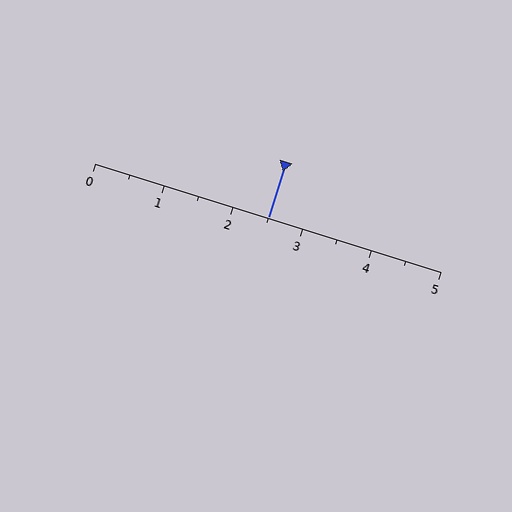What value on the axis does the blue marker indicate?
The marker indicates approximately 2.5.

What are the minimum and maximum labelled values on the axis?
The axis runs from 0 to 5.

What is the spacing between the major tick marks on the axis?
The major ticks are spaced 1 apart.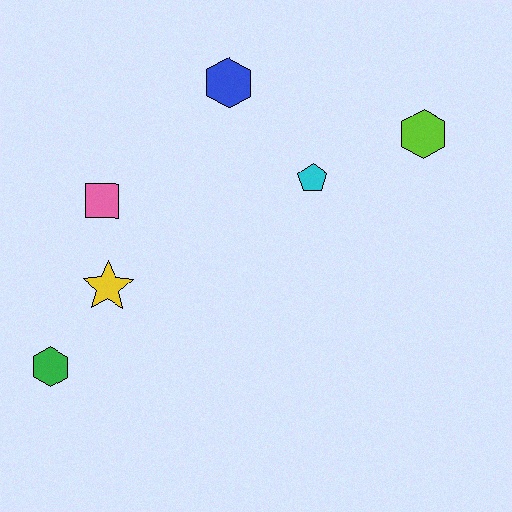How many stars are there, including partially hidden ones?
There is 1 star.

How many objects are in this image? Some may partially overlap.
There are 6 objects.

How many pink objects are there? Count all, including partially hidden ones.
There is 1 pink object.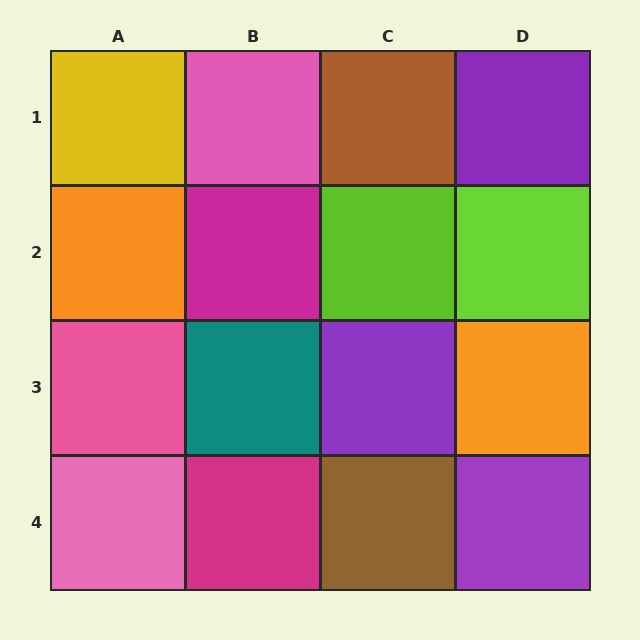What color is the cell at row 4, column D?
Purple.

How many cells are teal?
1 cell is teal.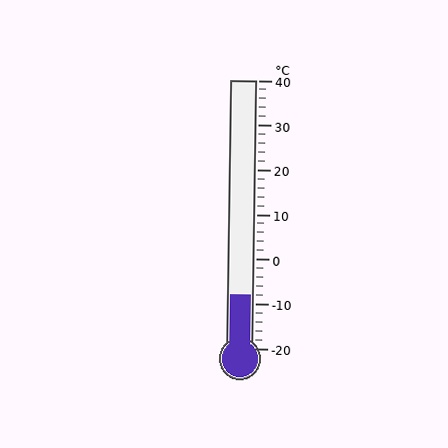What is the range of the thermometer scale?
The thermometer scale ranges from -20°C to 40°C.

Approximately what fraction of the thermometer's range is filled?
The thermometer is filled to approximately 20% of its range.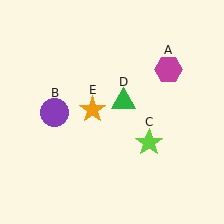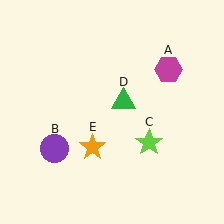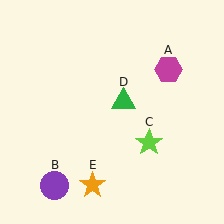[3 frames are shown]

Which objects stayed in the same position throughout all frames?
Magenta hexagon (object A) and lime star (object C) and green triangle (object D) remained stationary.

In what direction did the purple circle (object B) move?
The purple circle (object B) moved down.